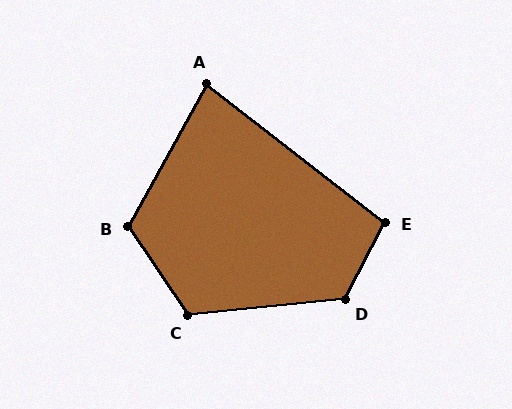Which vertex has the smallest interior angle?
A, at approximately 81 degrees.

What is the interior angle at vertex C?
Approximately 118 degrees (obtuse).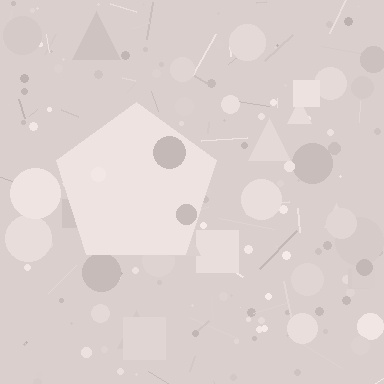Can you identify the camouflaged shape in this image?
The camouflaged shape is a pentagon.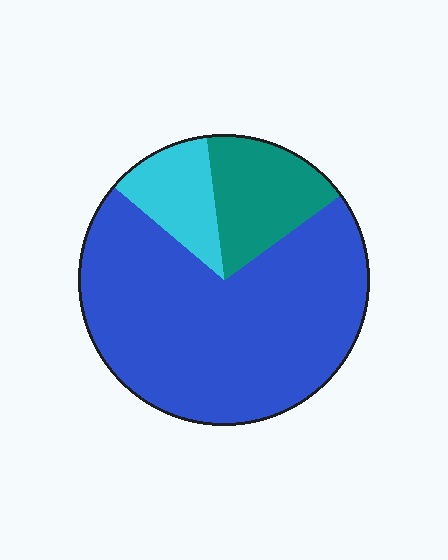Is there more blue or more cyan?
Blue.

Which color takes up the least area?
Cyan, at roughly 10%.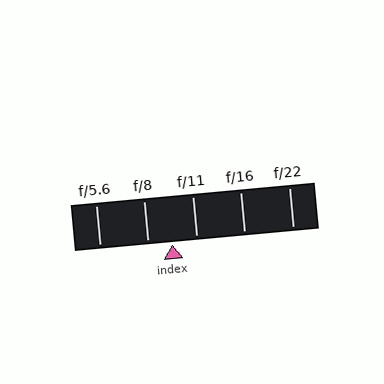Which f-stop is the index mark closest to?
The index mark is closest to f/8.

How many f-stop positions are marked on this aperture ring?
There are 5 f-stop positions marked.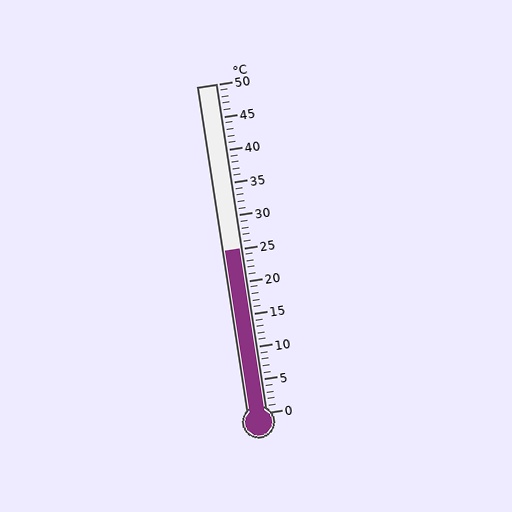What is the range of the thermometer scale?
The thermometer scale ranges from 0°C to 50°C.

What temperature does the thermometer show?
The thermometer shows approximately 25°C.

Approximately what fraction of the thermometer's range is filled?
The thermometer is filled to approximately 50% of its range.